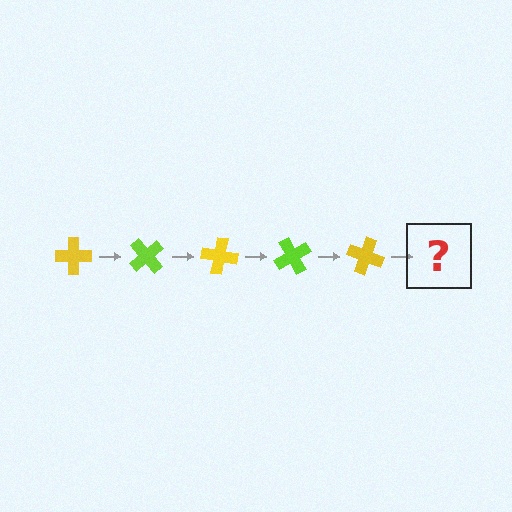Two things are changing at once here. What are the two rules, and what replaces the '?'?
The two rules are that it rotates 50 degrees each step and the color cycles through yellow and lime. The '?' should be a lime cross, rotated 250 degrees from the start.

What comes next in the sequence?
The next element should be a lime cross, rotated 250 degrees from the start.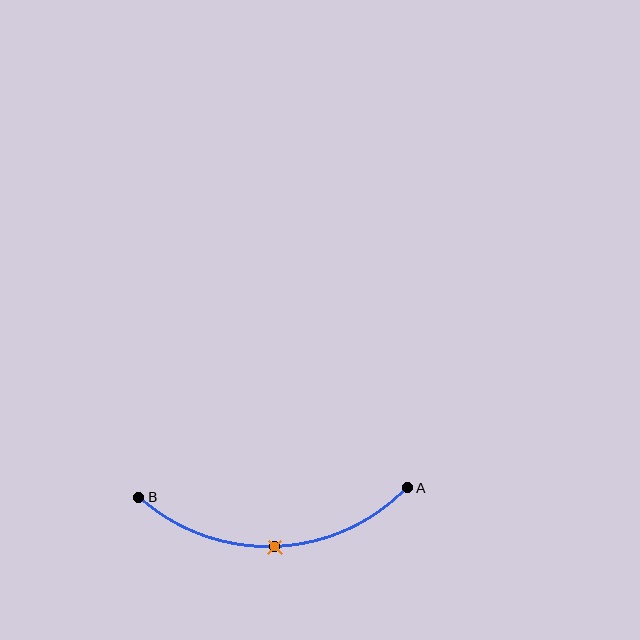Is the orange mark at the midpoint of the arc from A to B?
Yes. The orange mark lies on the arc at equal arc-length from both A and B — it is the arc midpoint.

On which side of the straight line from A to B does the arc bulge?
The arc bulges below the straight line connecting A and B.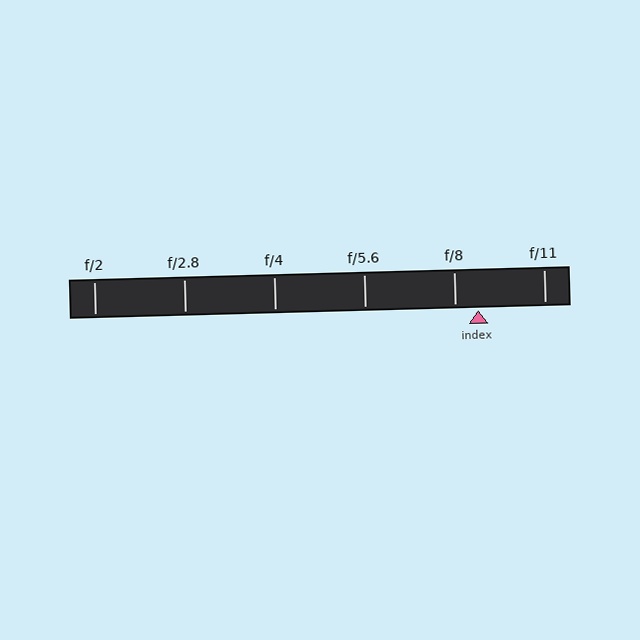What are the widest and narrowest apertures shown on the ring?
The widest aperture shown is f/2 and the narrowest is f/11.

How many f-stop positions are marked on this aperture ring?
There are 6 f-stop positions marked.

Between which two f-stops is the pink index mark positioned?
The index mark is between f/8 and f/11.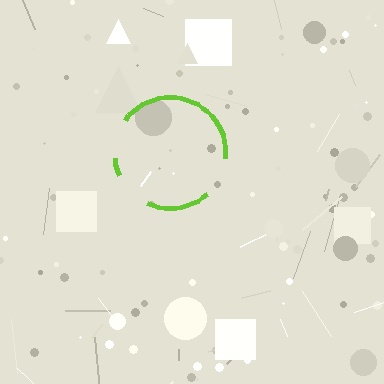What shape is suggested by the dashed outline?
The dashed outline suggests a circle.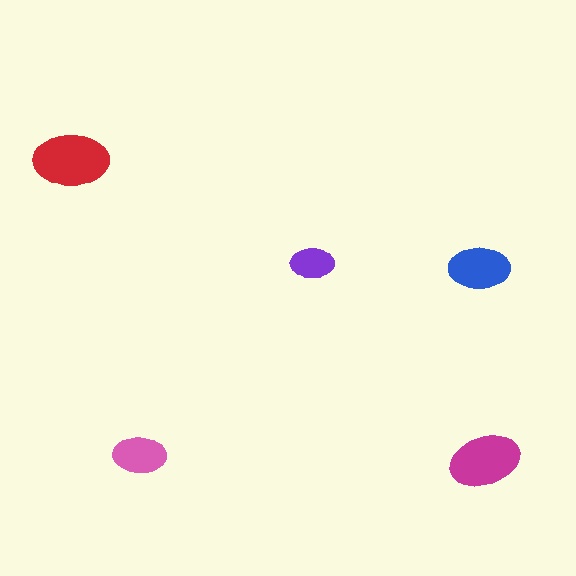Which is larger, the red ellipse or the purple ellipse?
The red one.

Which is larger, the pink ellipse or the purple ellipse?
The pink one.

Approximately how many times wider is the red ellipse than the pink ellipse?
About 1.5 times wider.